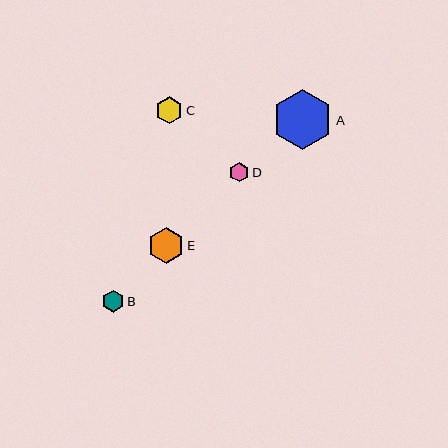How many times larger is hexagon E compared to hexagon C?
Hexagon E is approximately 1.3 times the size of hexagon C.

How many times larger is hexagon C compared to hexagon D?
Hexagon C is approximately 1.4 times the size of hexagon D.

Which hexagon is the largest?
Hexagon A is the largest with a size of approximately 60 pixels.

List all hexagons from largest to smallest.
From largest to smallest: A, E, C, B, D.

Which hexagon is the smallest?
Hexagon D is the smallest with a size of approximately 19 pixels.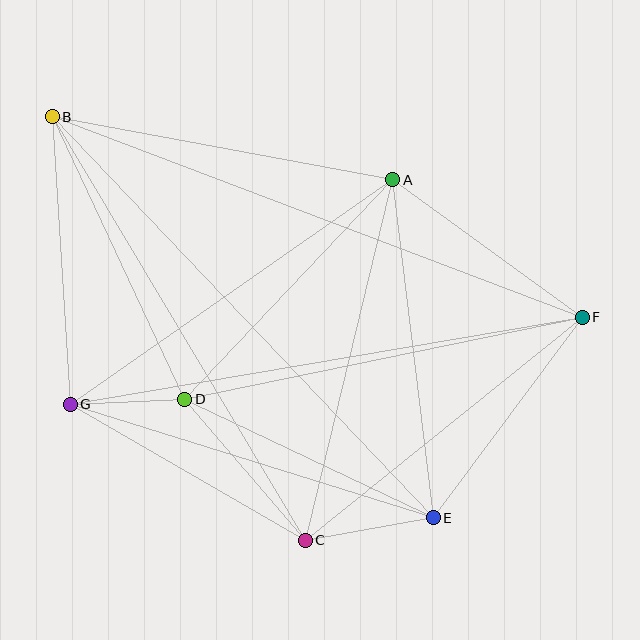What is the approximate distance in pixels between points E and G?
The distance between E and G is approximately 380 pixels.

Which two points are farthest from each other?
Points B and F are farthest from each other.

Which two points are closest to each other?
Points D and G are closest to each other.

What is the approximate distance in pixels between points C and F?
The distance between C and F is approximately 355 pixels.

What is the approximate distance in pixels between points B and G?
The distance between B and G is approximately 288 pixels.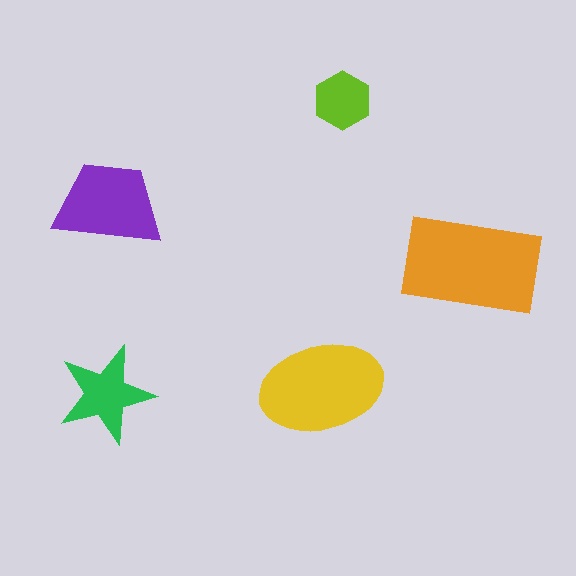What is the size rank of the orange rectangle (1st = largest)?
1st.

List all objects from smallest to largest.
The lime hexagon, the green star, the purple trapezoid, the yellow ellipse, the orange rectangle.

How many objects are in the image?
There are 5 objects in the image.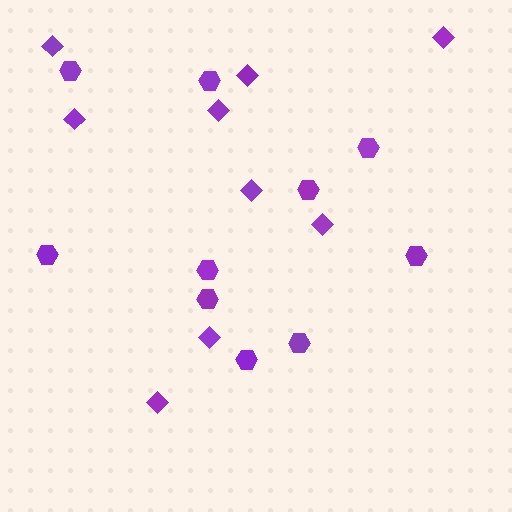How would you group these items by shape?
There are 2 groups: one group of hexagons (10) and one group of diamonds (9).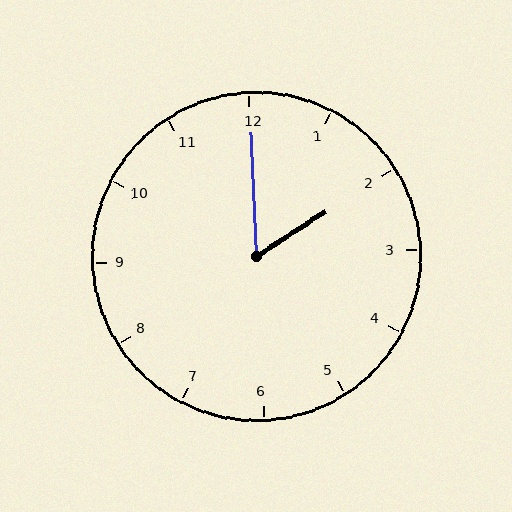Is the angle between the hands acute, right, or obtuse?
It is acute.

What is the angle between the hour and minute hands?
Approximately 60 degrees.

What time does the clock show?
2:00.